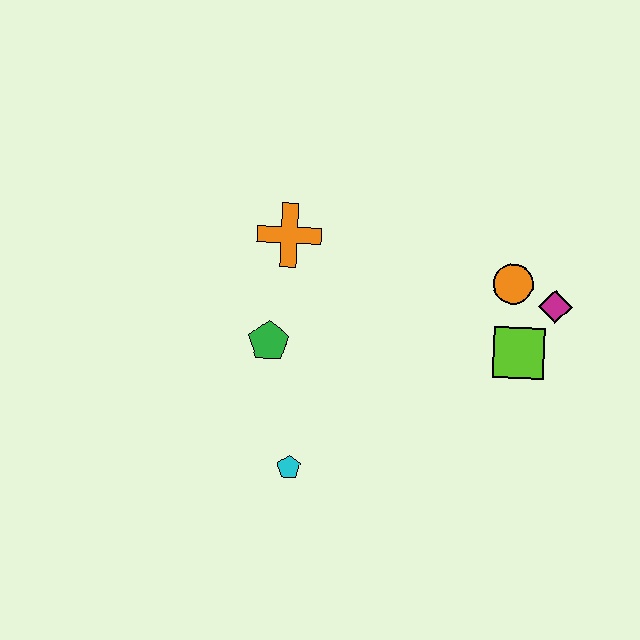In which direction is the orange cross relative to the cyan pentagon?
The orange cross is above the cyan pentagon.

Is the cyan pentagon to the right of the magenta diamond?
No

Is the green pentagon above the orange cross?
No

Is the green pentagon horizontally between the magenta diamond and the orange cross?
No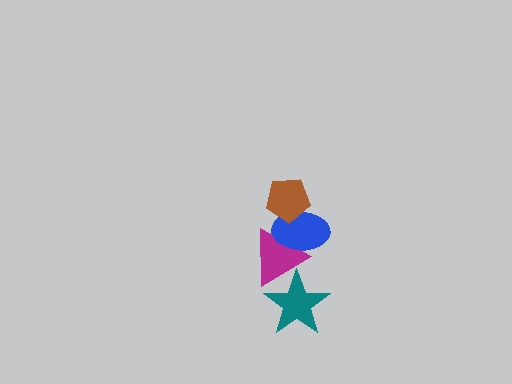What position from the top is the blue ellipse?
The blue ellipse is 2nd from the top.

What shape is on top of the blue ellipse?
The brown pentagon is on top of the blue ellipse.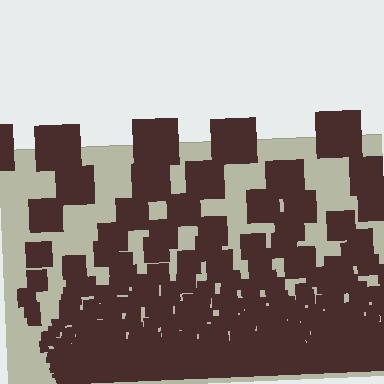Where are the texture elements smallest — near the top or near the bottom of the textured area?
Near the bottom.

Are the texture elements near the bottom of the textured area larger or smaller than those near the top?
Smaller. The gradient is inverted — elements near the bottom are smaller and denser.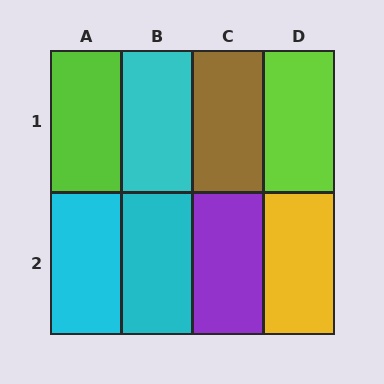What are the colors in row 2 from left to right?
Cyan, cyan, purple, yellow.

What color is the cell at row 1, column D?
Lime.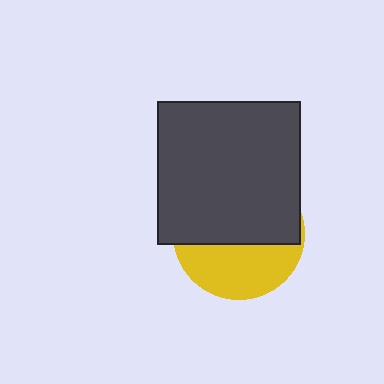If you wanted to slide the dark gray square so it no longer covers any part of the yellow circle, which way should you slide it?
Slide it up — that is the most direct way to separate the two shapes.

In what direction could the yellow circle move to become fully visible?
The yellow circle could move down. That would shift it out from behind the dark gray square entirely.